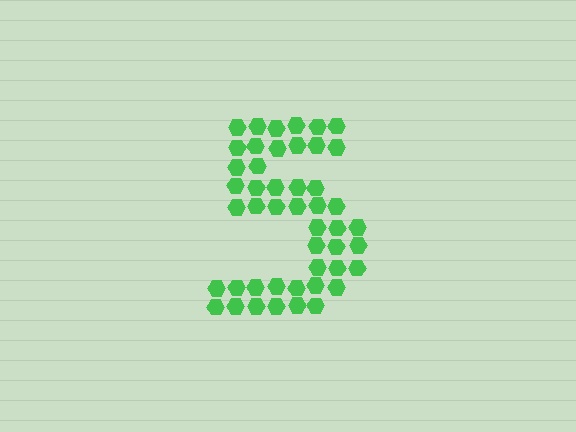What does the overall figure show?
The overall figure shows the digit 5.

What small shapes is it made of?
It is made of small hexagons.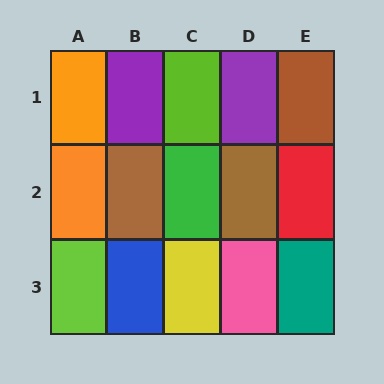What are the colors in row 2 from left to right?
Orange, brown, green, brown, red.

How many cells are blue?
1 cell is blue.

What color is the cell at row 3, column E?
Teal.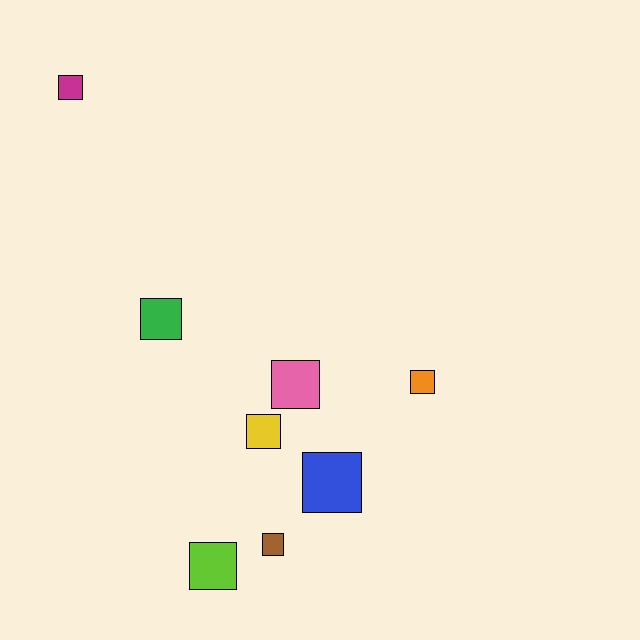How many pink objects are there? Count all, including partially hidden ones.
There is 1 pink object.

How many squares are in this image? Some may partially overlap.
There are 8 squares.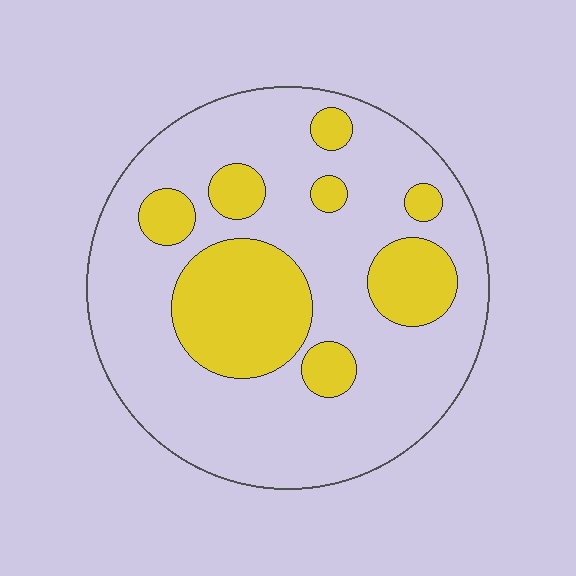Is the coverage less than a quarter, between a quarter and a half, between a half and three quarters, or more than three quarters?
Between a quarter and a half.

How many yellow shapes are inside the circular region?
8.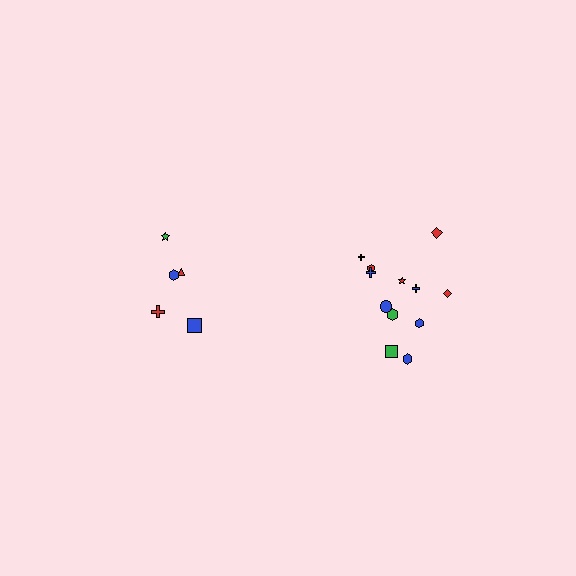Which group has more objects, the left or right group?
The right group.